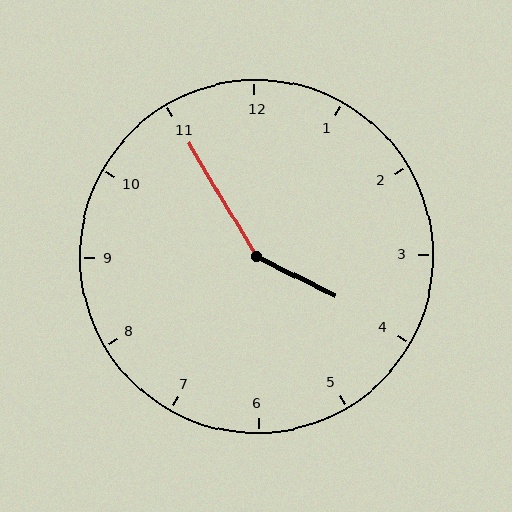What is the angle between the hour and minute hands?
Approximately 148 degrees.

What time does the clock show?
3:55.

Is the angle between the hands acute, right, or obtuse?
It is obtuse.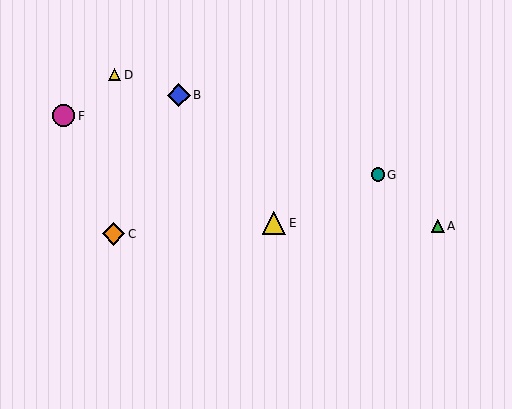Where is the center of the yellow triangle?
The center of the yellow triangle is at (274, 223).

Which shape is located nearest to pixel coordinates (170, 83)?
The blue diamond (labeled B) at (179, 95) is nearest to that location.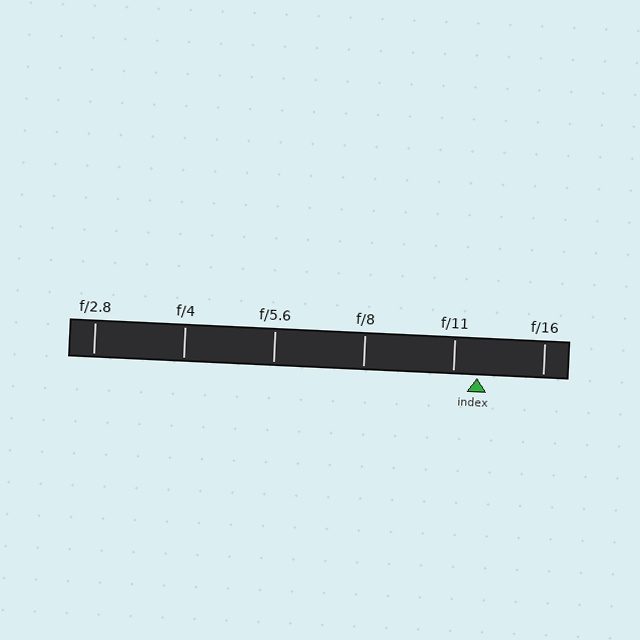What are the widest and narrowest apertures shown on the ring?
The widest aperture shown is f/2.8 and the narrowest is f/16.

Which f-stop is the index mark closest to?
The index mark is closest to f/11.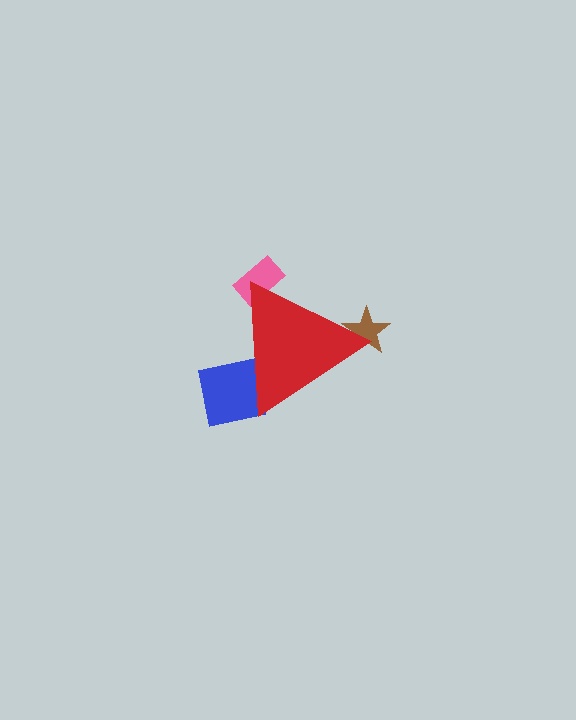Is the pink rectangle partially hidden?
Yes, the pink rectangle is partially hidden behind the red triangle.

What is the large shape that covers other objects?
A red triangle.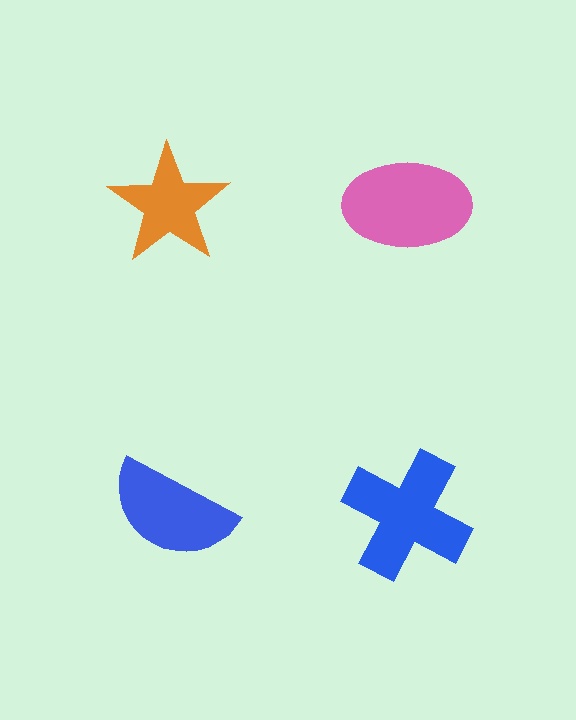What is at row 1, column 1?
An orange star.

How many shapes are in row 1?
2 shapes.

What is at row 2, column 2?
A blue cross.